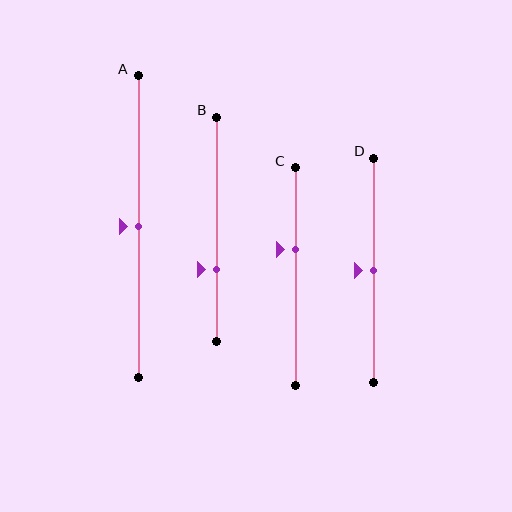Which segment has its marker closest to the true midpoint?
Segment A has its marker closest to the true midpoint.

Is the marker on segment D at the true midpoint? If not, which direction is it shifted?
Yes, the marker on segment D is at the true midpoint.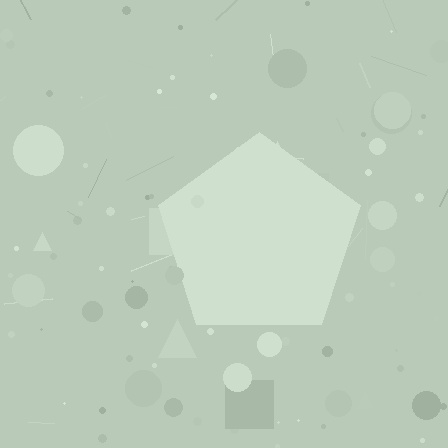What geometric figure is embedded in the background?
A pentagon is embedded in the background.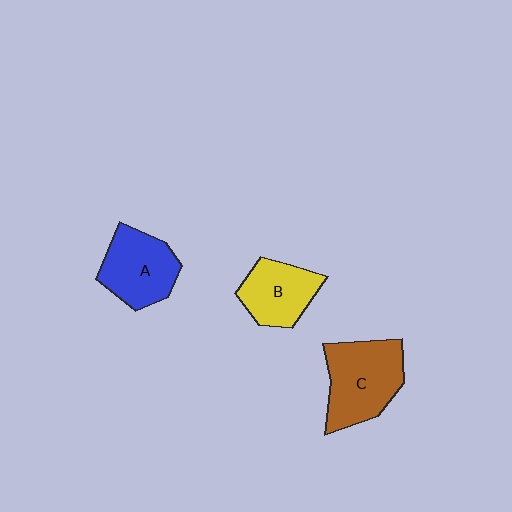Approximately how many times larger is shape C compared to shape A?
Approximately 1.2 times.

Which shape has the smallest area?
Shape B (yellow).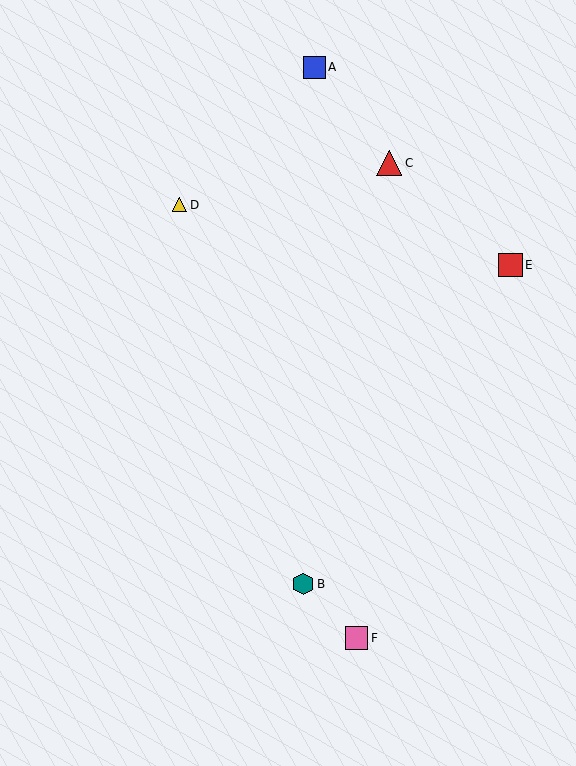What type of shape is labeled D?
Shape D is a yellow triangle.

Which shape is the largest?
The red triangle (labeled C) is the largest.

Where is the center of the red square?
The center of the red square is at (510, 265).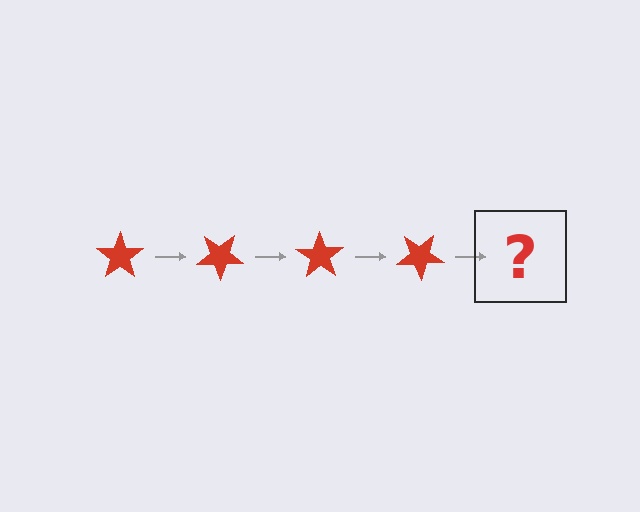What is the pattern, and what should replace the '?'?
The pattern is that the star rotates 35 degrees each step. The '?' should be a red star rotated 140 degrees.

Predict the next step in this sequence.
The next step is a red star rotated 140 degrees.